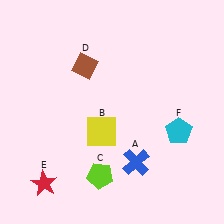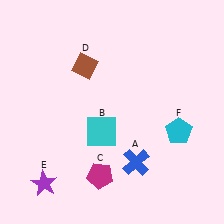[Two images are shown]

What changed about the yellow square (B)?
In Image 1, B is yellow. In Image 2, it changed to cyan.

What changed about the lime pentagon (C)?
In Image 1, C is lime. In Image 2, it changed to magenta.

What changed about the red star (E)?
In Image 1, E is red. In Image 2, it changed to purple.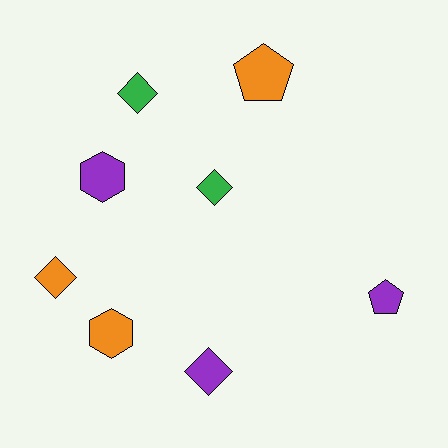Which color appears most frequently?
Purple, with 3 objects.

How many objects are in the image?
There are 8 objects.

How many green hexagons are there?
There are no green hexagons.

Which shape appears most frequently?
Diamond, with 4 objects.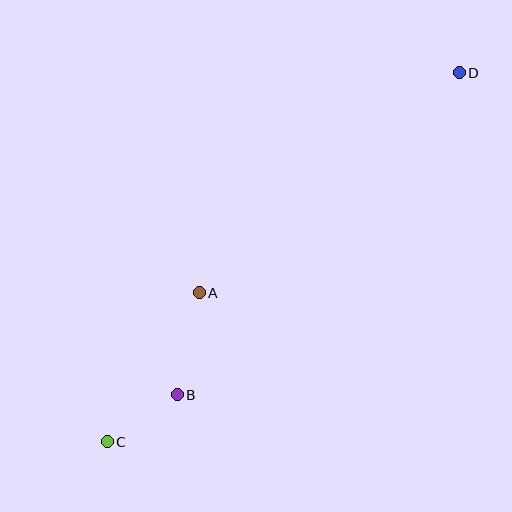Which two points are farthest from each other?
Points C and D are farthest from each other.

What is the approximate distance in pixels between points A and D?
The distance between A and D is approximately 340 pixels.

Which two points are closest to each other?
Points B and C are closest to each other.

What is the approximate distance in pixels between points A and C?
The distance between A and C is approximately 175 pixels.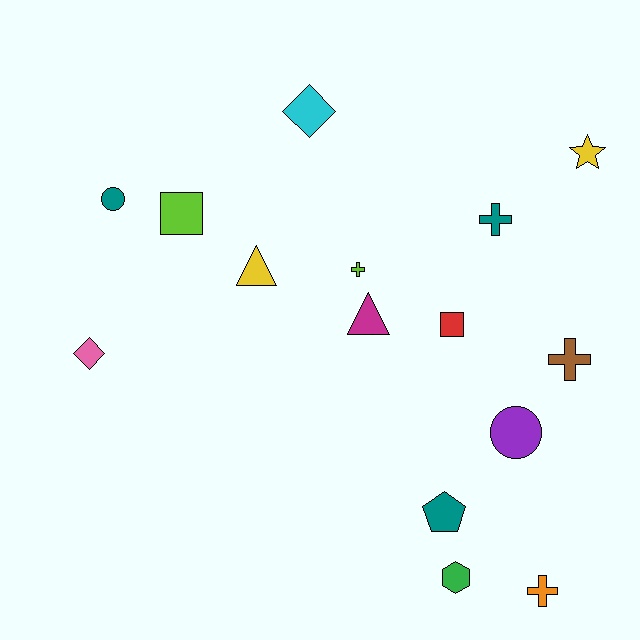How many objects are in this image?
There are 15 objects.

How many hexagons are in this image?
There is 1 hexagon.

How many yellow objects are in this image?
There are 2 yellow objects.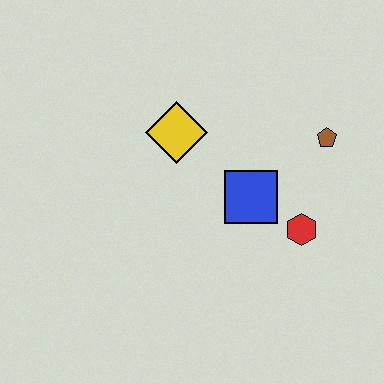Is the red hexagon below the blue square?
Yes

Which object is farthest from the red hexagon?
The yellow diamond is farthest from the red hexagon.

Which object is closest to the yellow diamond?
The blue square is closest to the yellow diamond.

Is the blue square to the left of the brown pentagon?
Yes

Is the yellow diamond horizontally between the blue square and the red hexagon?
No